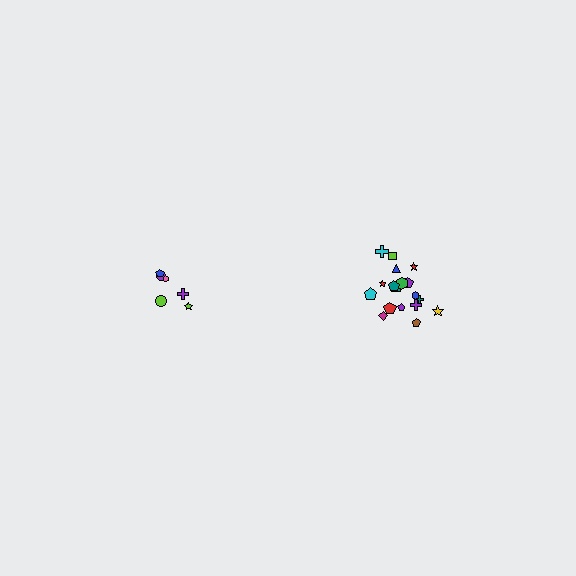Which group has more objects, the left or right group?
The right group.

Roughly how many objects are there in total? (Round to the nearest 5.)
Roughly 25 objects in total.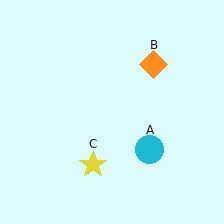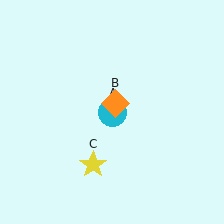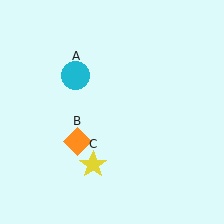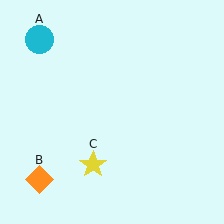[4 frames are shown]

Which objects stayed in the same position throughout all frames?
Yellow star (object C) remained stationary.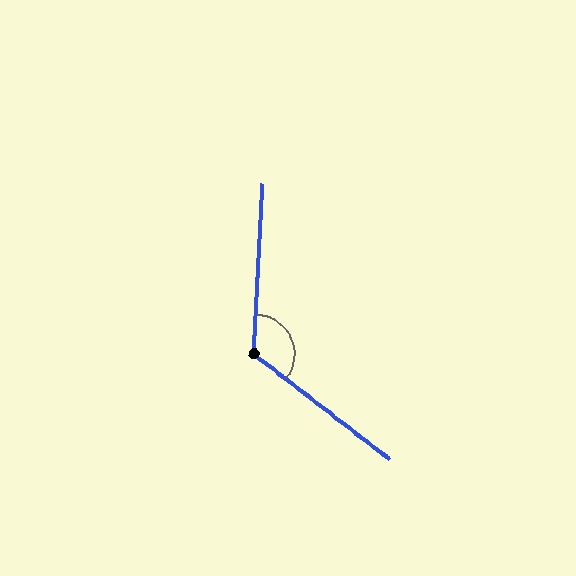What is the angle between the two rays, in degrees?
Approximately 125 degrees.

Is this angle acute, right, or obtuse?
It is obtuse.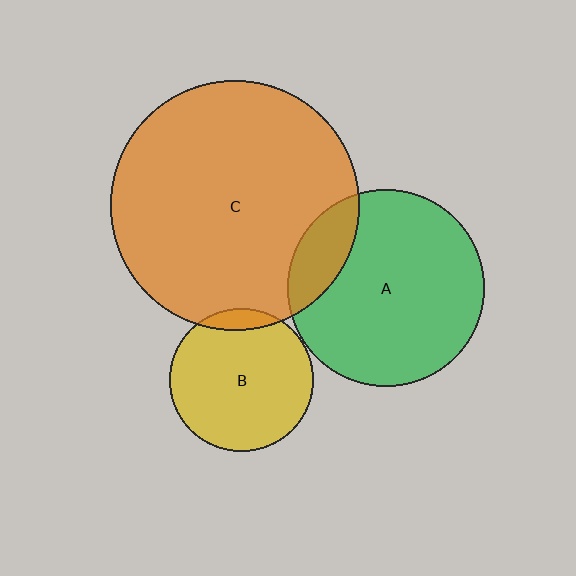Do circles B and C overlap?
Yes.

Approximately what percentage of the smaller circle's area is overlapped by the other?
Approximately 10%.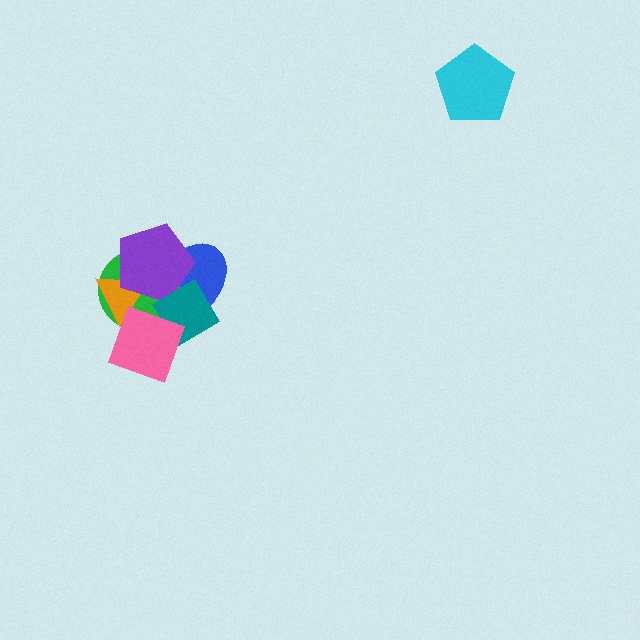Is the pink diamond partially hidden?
No, no other shape covers it.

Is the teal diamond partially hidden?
Yes, it is partially covered by another shape.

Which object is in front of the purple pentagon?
The teal diamond is in front of the purple pentagon.